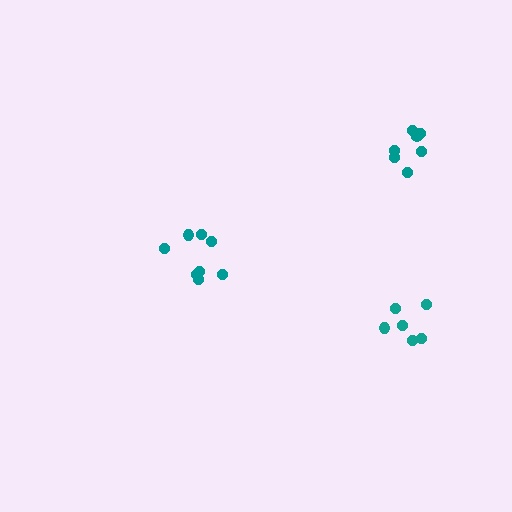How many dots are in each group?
Group 1: 6 dots, Group 2: 8 dots, Group 3: 7 dots (21 total).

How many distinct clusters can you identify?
There are 3 distinct clusters.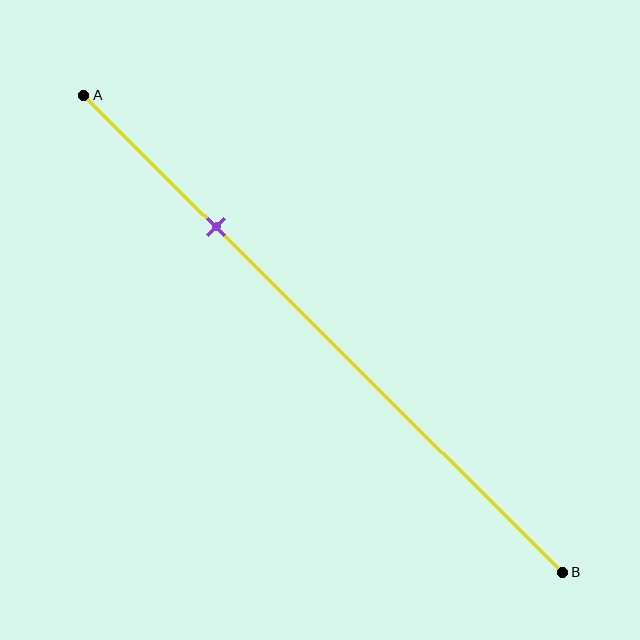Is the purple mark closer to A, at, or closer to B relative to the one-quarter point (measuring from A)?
The purple mark is approximately at the one-quarter point of segment AB.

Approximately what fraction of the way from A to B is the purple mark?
The purple mark is approximately 30% of the way from A to B.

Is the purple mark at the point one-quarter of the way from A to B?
Yes, the mark is approximately at the one-quarter point.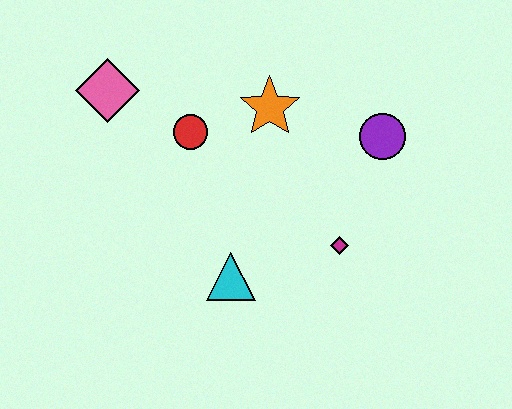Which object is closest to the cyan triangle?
The magenta diamond is closest to the cyan triangle.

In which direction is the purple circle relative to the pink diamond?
The purple circle is to the right of the pink diamond.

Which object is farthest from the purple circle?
The pink diamond is farthest from the purple circle.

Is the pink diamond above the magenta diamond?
Yes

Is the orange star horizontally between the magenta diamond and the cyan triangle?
Yes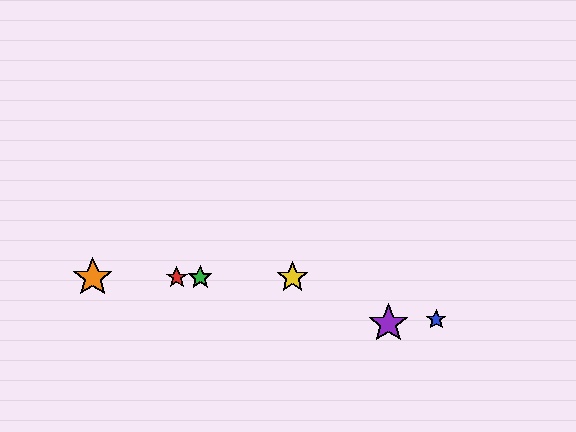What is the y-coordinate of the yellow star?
The yellow star is at y≈277.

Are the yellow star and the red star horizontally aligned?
Yes, both are at y≈277.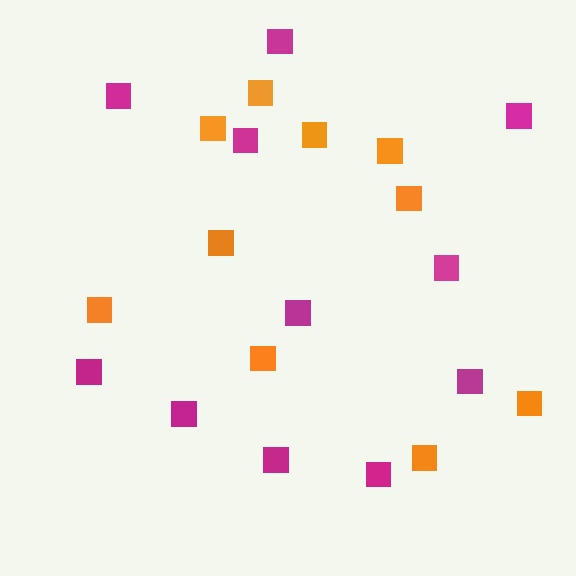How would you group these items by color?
There are 2 groups: one group of orange squares (10) and one group of magenta squares (11).